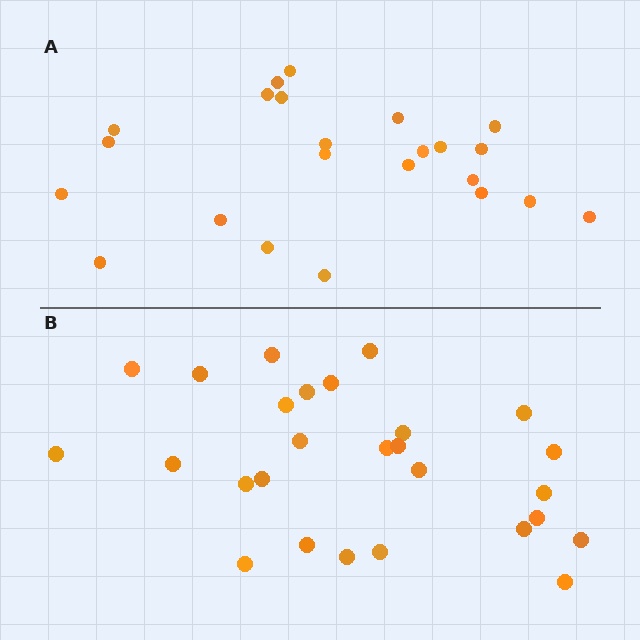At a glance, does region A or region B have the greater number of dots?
Region B (the bottom region) has more dots.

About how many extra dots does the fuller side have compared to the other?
Region B has about 4 more dots than region A.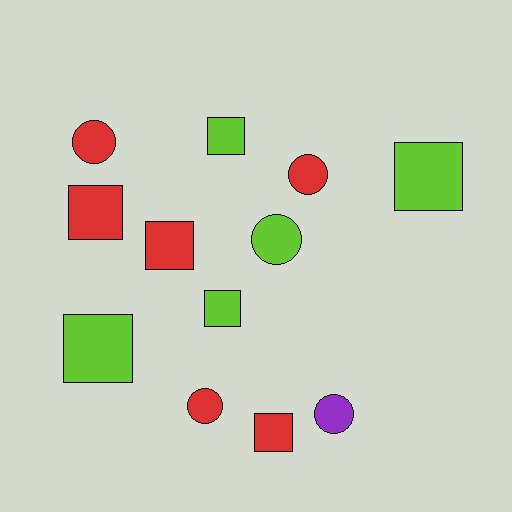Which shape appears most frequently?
Square, with 7 objects.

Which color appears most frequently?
Red, with 6 objects.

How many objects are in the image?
There are 12 objects.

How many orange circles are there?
There are no orange circles.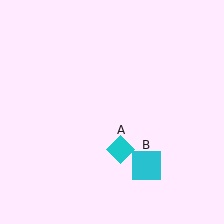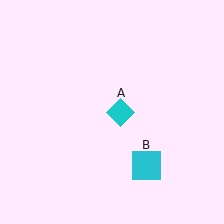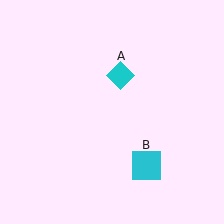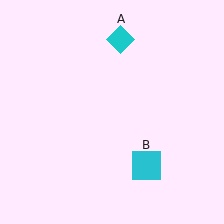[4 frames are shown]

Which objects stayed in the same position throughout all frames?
Cyan square (object B) remained stationary.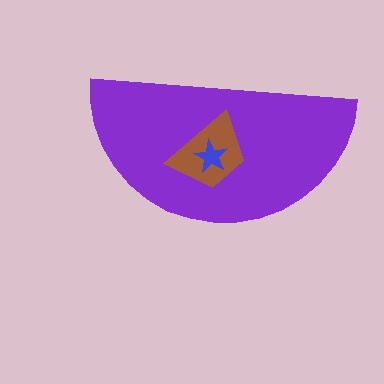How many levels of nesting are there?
3.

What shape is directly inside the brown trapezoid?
The blue star.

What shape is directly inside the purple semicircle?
The brown trapezoid.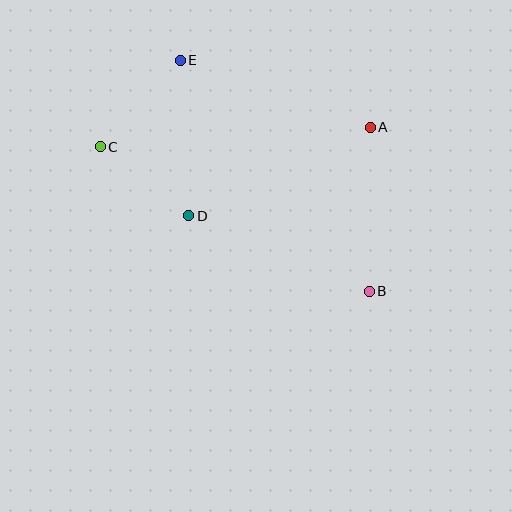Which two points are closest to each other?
Points C and D are closest to each other.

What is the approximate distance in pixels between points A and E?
The distance between A and E is approximately 202 pixels.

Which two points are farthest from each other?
Points B and C are farthest from each other.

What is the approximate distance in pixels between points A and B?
The distance between A and B is approximately 164 pixels.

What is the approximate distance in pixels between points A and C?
The distance between A and C is approximately 271 pixels.